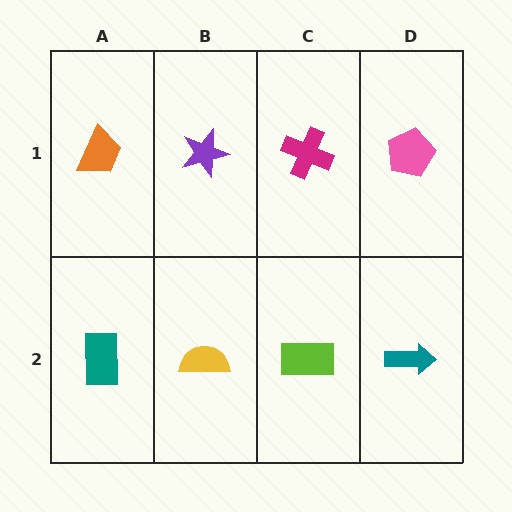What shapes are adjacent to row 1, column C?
A lime rectangle (row 2, column C), a purple star (row 1, column B), a pink pentagon (row 1, column D).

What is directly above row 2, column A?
An orange trapezoid.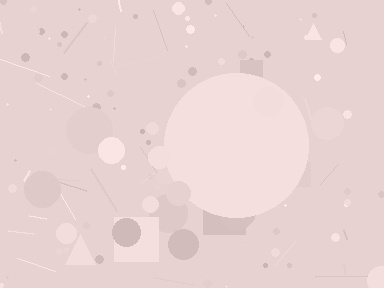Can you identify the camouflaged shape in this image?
The camouflaged shape is a circle.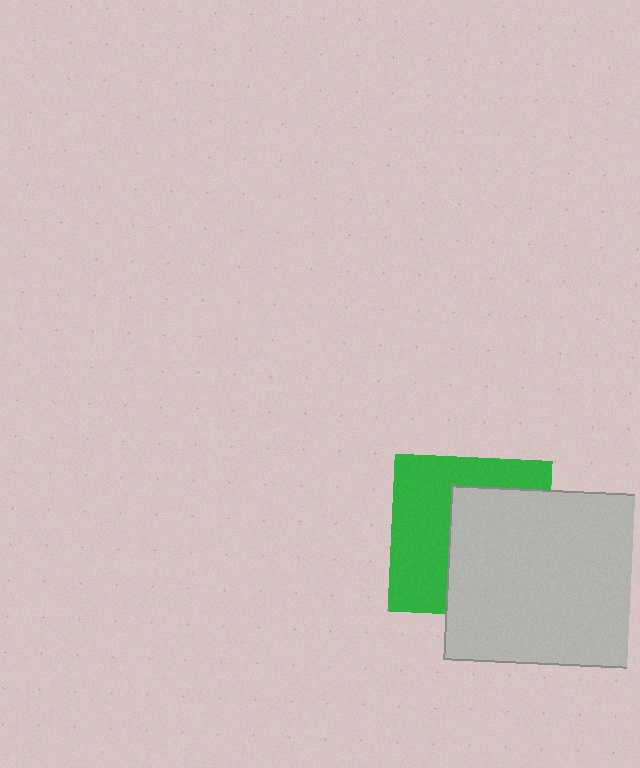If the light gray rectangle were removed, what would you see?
You would see the complete green square.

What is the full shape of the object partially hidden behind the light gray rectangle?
The partially hidden object is a green square.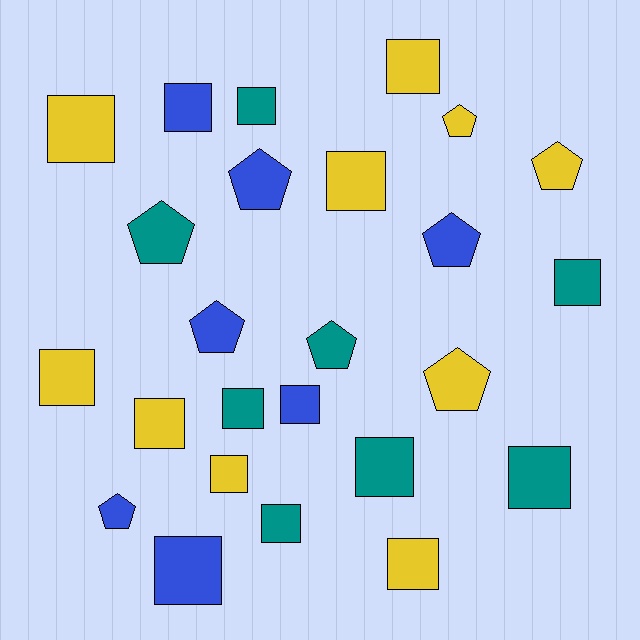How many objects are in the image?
There are 25 objects.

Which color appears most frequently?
Yellow, with 10 objects.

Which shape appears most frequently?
Square, with 16 objects.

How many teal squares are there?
There are 6 teal squares.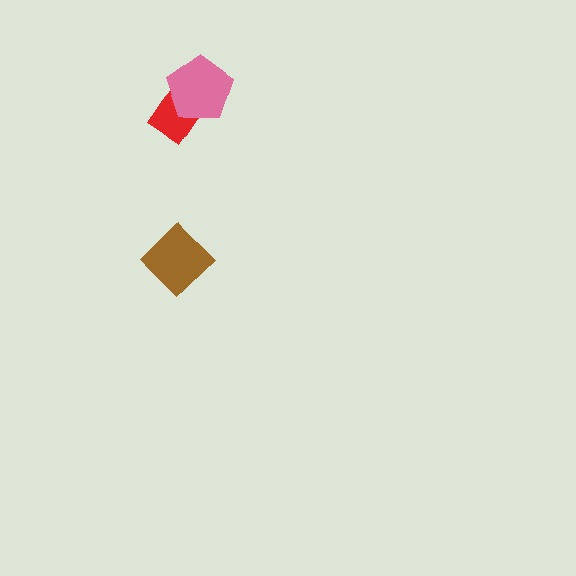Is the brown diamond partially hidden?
No, no other shape covers it.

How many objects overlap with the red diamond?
1 object overlaps with the red diamond.